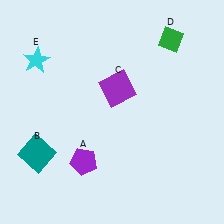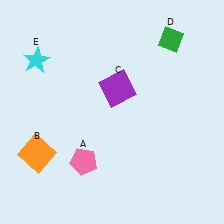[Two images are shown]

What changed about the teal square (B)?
In Image 1, B is teal. In Image 2, it changed to orange.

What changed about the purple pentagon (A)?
In Image 1, A is purple. In Image 2, it changed to pink.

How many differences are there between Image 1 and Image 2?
There are 2 differences between the two images.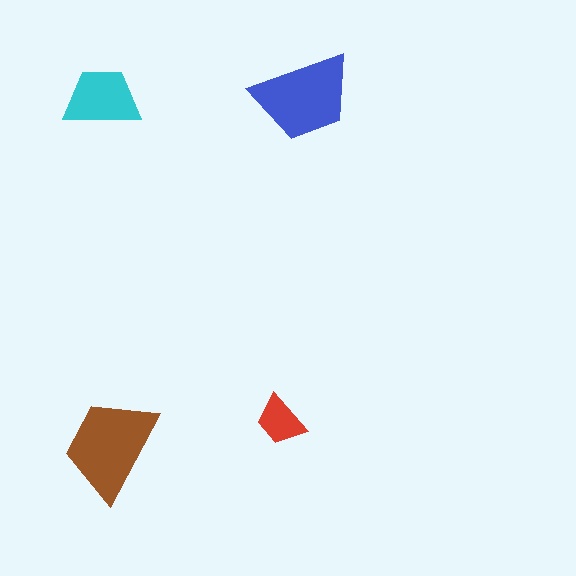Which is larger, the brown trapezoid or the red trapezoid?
The brown one.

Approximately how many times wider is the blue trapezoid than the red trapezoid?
About 2 times wider.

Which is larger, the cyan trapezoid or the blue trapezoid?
The blue one.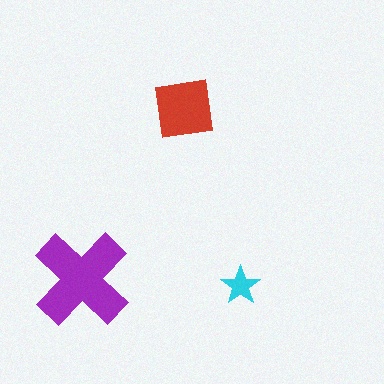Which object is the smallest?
The cyan star.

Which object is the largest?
The purple cross.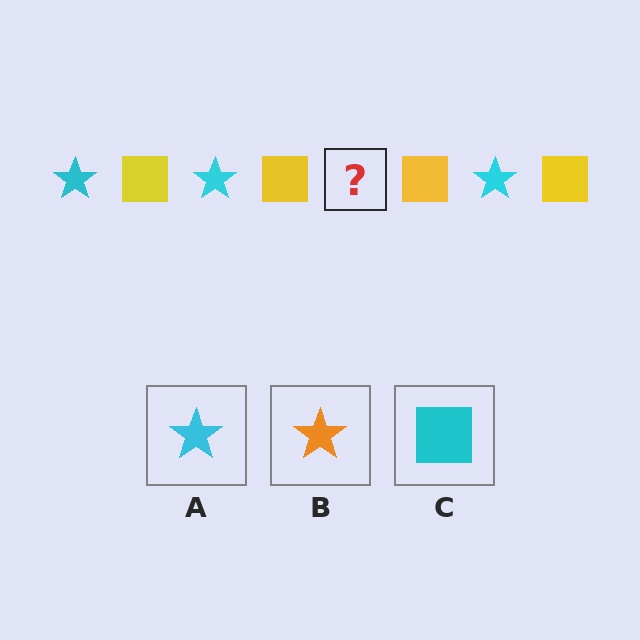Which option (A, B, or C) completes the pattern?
A.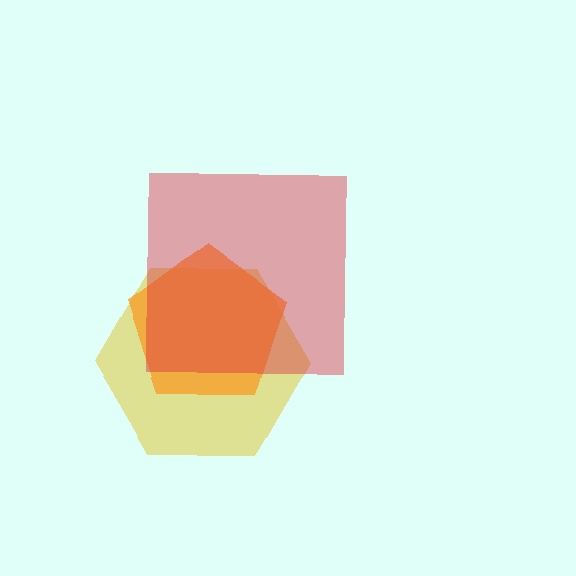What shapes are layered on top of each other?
The layered shapes are: a yellow hexagon, an orange pentagon, a red square.